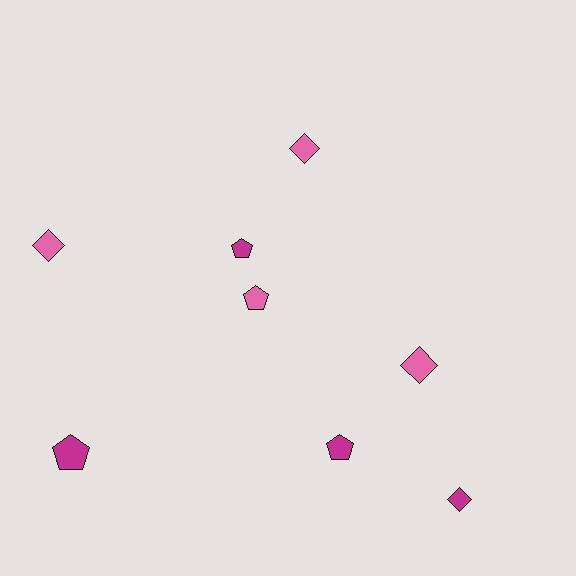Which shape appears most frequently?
Diamond, with 4 objects.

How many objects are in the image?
There are 8 objects.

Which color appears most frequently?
Magenta, with 4 objects.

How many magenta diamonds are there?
There is 1 magenta diamond.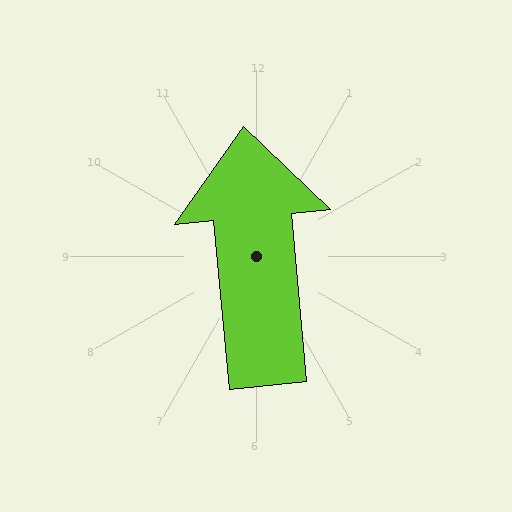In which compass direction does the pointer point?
North.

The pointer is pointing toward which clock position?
Roughly 12 o'clock.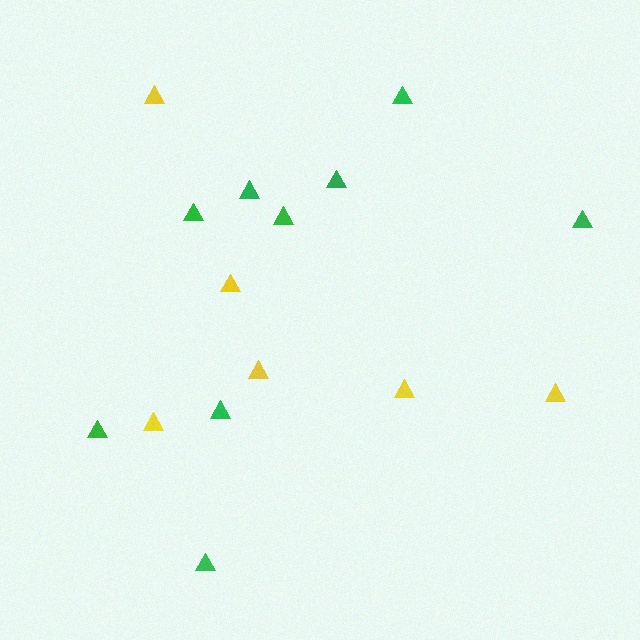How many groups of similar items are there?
There are 2 groups: one group of green triangles (9) and one group of yellow triangles (6).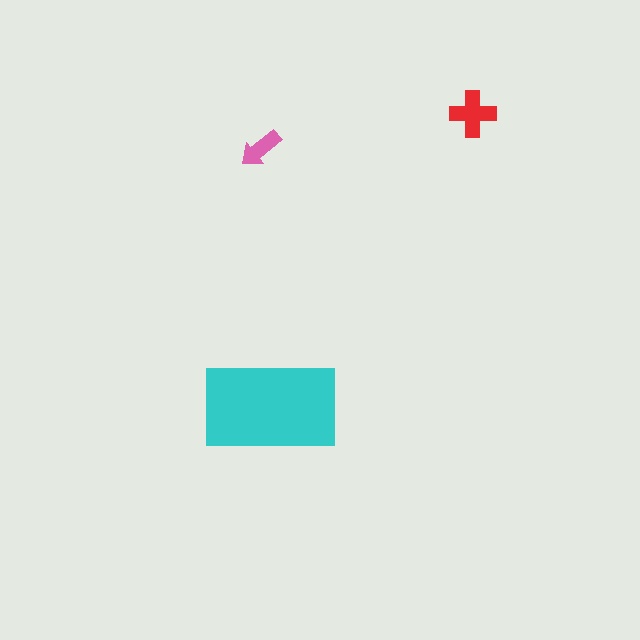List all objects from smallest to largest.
The pink arrow, the red cross, the cyan rectangle.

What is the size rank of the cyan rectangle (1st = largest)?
1st.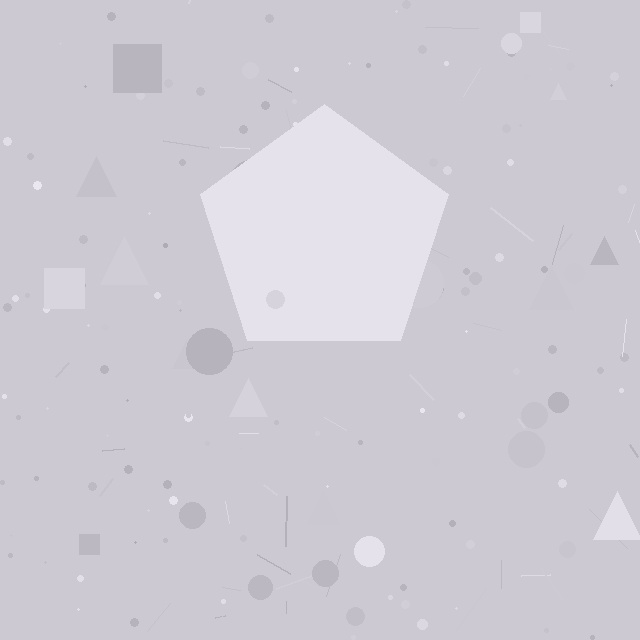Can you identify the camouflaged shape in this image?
The camouflaged shape is a pentagon.